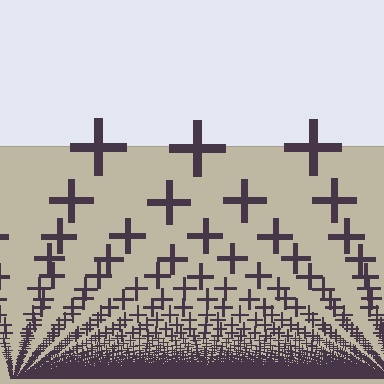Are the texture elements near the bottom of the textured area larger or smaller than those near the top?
Smaller. The gradient is inverted — elements near the bottom are smaller and denser.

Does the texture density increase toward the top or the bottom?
Density increases toward the bottom.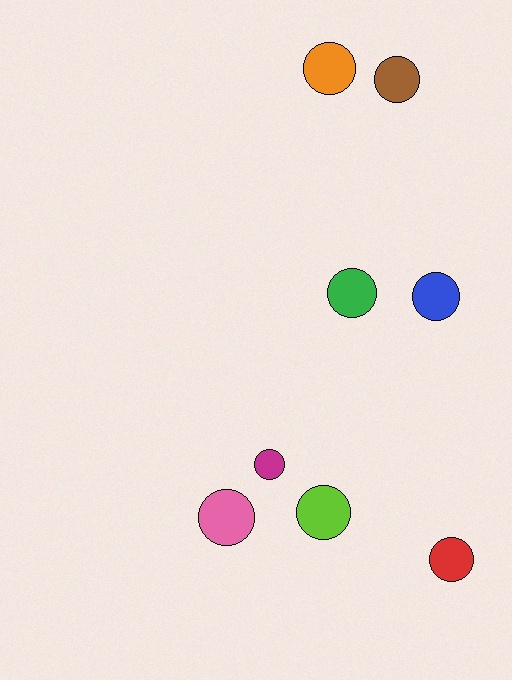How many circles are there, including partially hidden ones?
There are 8 circles.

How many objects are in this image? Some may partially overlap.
There are 8 objects.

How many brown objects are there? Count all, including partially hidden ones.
There is 1 brown object.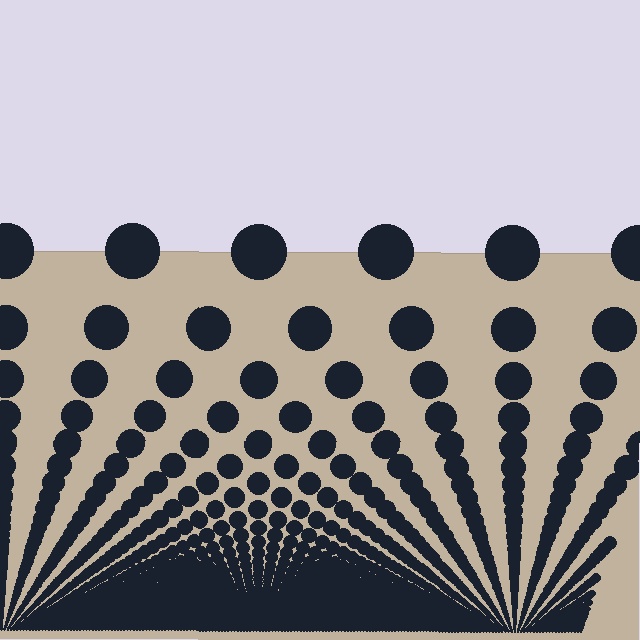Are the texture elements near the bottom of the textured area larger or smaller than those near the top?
Smaller. The gradient is inverted — elements near the bottom are smaller and denser.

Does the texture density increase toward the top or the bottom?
Density increases toward the bottom.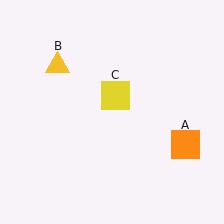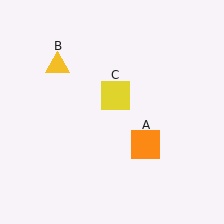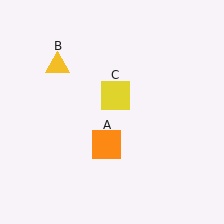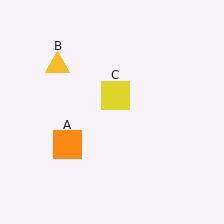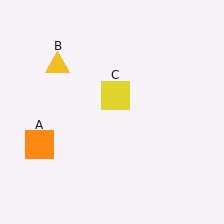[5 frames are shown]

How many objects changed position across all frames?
1 object changed position: orange square (object A).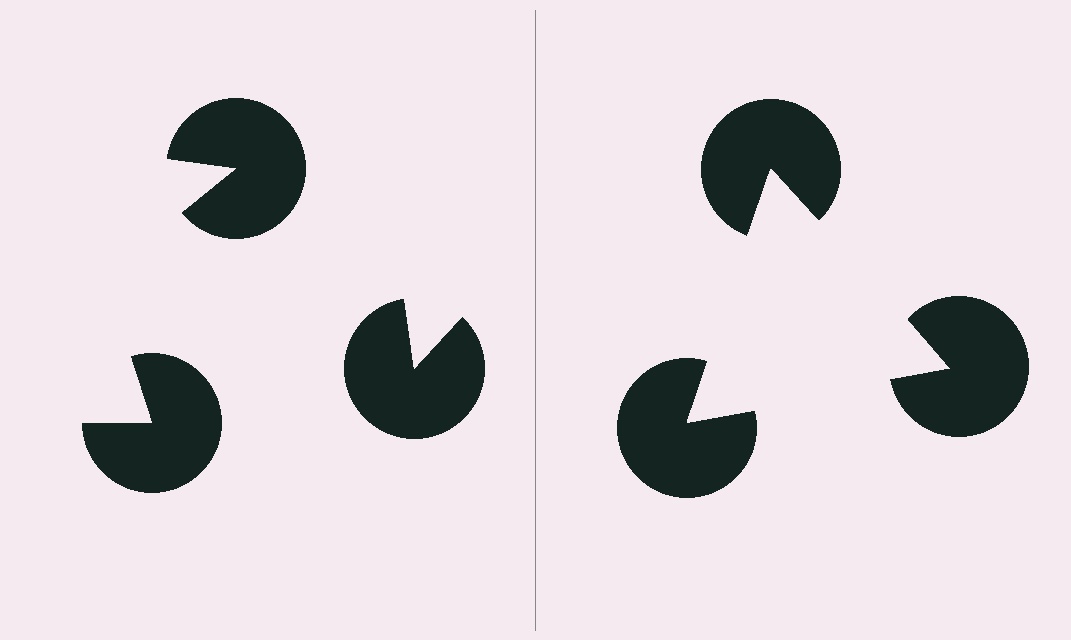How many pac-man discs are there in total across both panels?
6 — 3 on each side.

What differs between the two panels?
The pac-man discs are positioned identically on both sides; only the wedge orientations differ. On the right they align to a triangle; on the left they are misaligned.